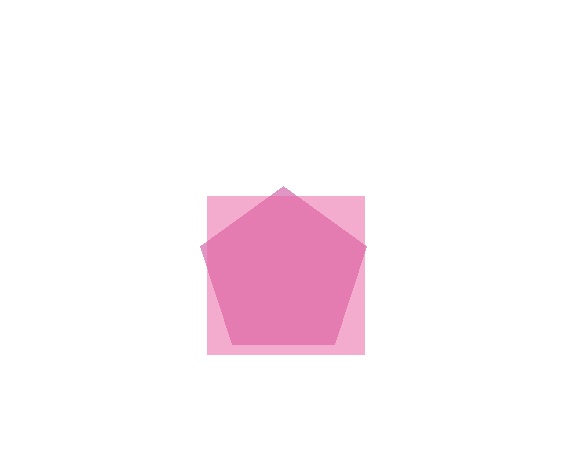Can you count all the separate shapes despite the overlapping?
Yes, there are 2 separate shapes.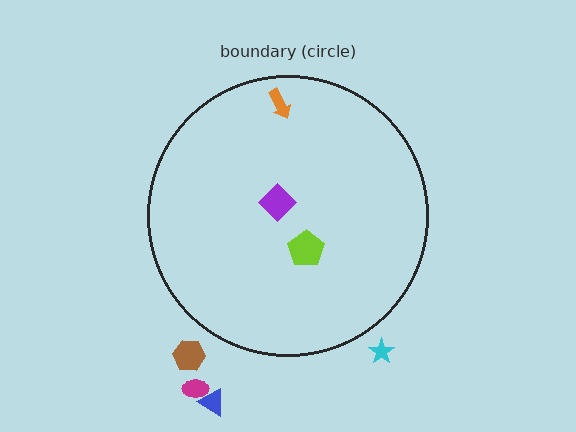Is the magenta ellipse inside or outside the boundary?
Outside.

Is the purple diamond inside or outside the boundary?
Inside.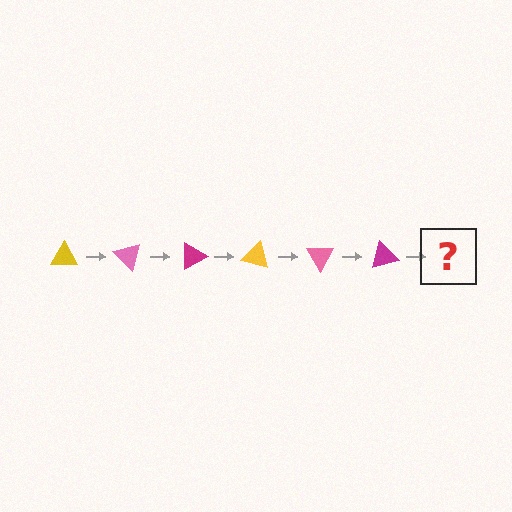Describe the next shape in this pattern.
It should be a yellow triangle, rotated 270 degrees from the start.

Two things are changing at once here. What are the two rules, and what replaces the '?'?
The two rules are that it rotates 45 degrees each step and the color cycles through yellow, pink, and magenta. The '?' should be a yellow triangle, rotated 270 degrees from the start.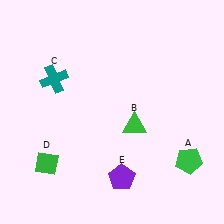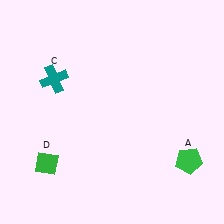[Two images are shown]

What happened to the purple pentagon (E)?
The purple pentagon (E) was removed in Image 2. It was in the bottom-right area of Image 1.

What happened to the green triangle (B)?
The green triangle (B) was removed in Image 2. It was in the bottom-right area of Image 1.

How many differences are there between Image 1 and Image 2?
There are 2 differences between the two images.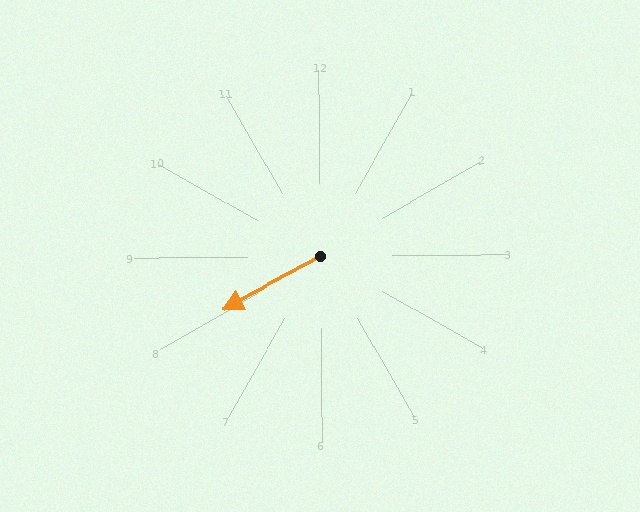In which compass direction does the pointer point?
Southwest.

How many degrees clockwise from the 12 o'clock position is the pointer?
Approximately 242 degrees.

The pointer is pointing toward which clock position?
Roughly 8 o'clock.